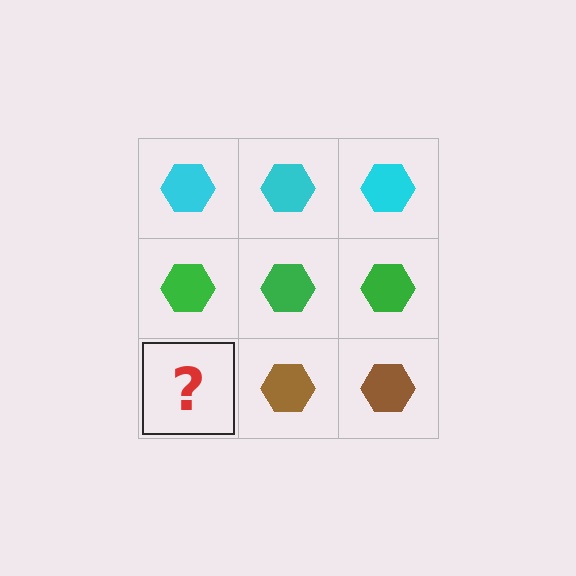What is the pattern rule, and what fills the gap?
The rule is that each row has a consistent color. The gap should be filled with a brown hexagon.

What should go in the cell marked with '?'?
The missing cell should contain a brown hexagon.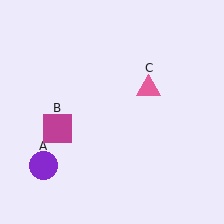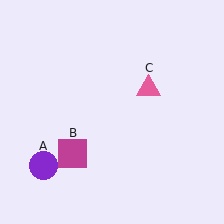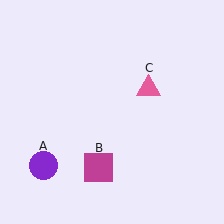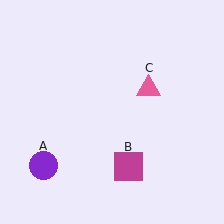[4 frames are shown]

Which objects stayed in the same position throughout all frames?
Purple circle (object A) and pink triangle (object C) remained stationary.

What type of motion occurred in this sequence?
The magenta square (object B) rotated counterclockwise around the center of the scene.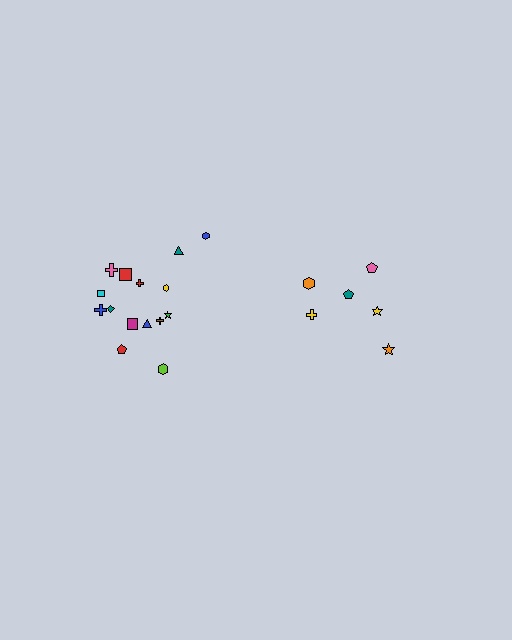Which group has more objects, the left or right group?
The left group.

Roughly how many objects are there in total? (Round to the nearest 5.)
Roughly 20 objects in total.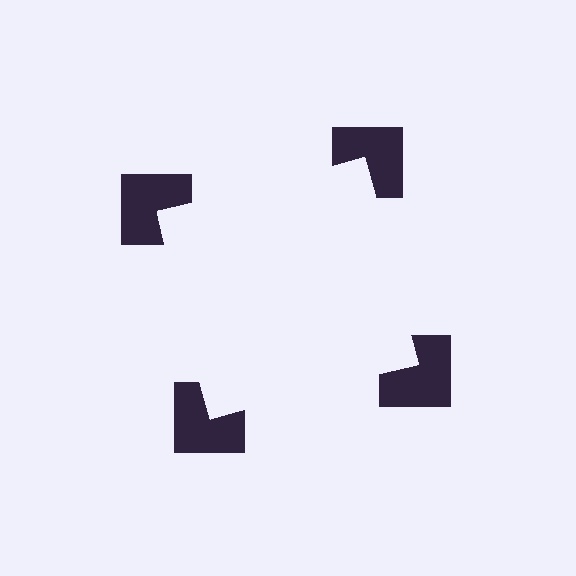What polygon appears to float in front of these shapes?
An illusory square — its edges are inferred from the aligned wedge cuts in the notched squares, not physically drawn.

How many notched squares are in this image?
There are 4 — one at each vertex of the illusory square.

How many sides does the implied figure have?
4 sides.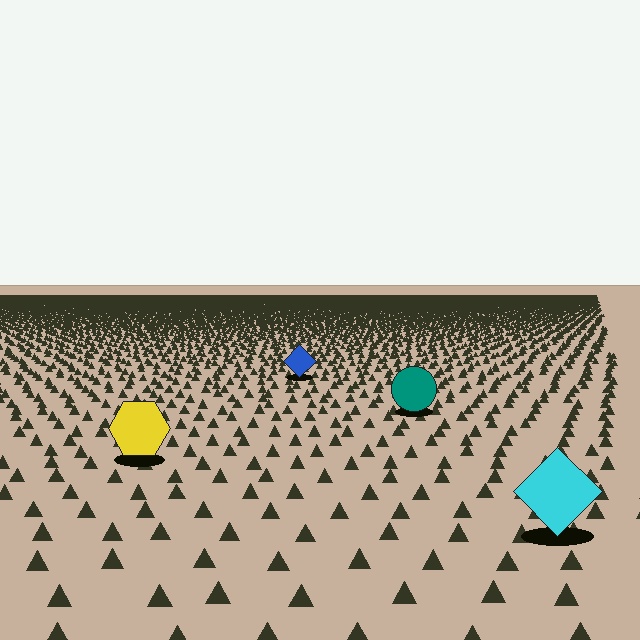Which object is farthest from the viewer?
The blue diamond is farthest from the viewer. It appears smaller and the ground texture around it is denser.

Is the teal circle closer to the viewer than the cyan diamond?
No. The cyan diamond is closer — you can tell from the texture gradient: the ground texture is coarser near it.